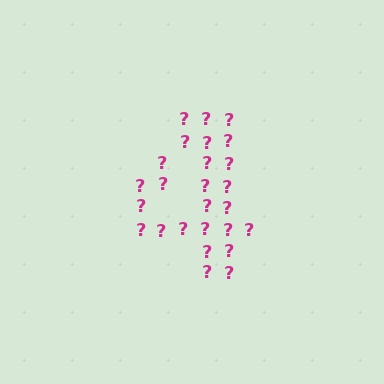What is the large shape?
The large shape is the digit 4.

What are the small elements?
The small elements are question marks.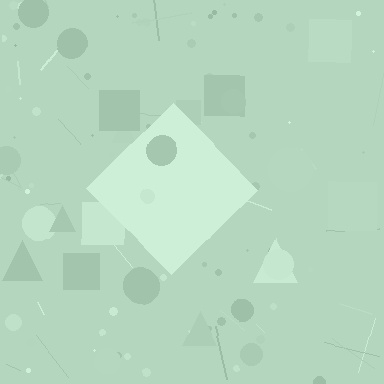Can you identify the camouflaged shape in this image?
The camouflaged shape is a diamond.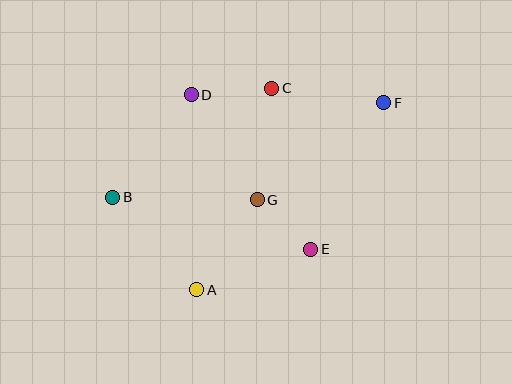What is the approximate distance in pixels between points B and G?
The distance between B and G is approximately 144 pixels.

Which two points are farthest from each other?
Points B and F are farthest from each other.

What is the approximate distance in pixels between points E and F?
The distance between E and F is approximately 163 pixels.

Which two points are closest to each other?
Points E and G are closest to each other.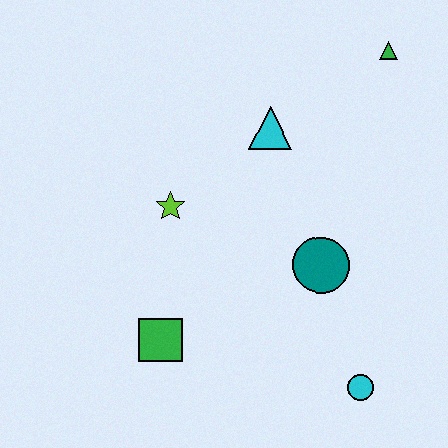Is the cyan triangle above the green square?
Yes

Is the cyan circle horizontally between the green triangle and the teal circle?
Yes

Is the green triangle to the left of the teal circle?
No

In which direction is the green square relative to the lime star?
The green square is below the lime star.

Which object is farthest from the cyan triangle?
The cyan circle is farthest from the cyan triangle.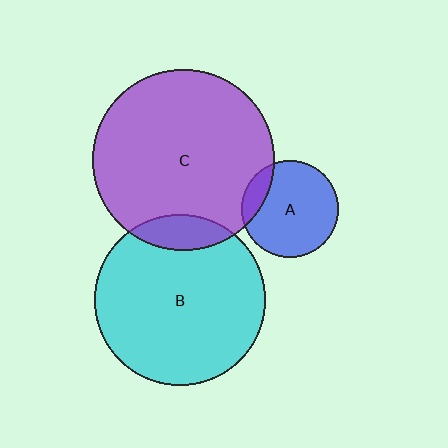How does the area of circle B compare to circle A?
Approximately 3.1 times.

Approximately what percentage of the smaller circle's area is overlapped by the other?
Approximately 15%.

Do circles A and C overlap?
Yes.